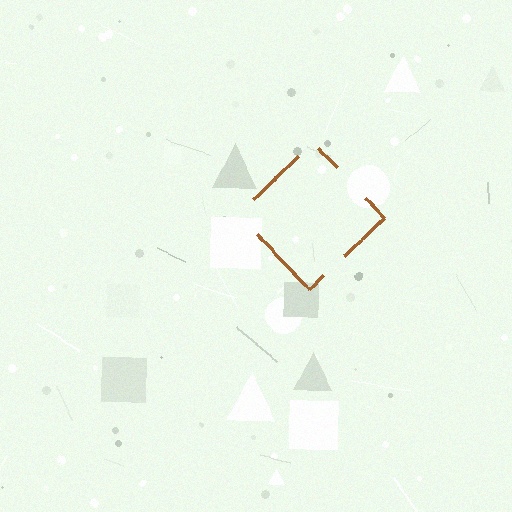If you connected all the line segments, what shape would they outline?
They would outline a diamond.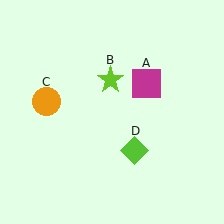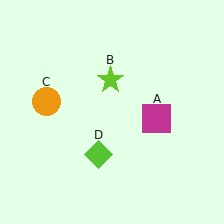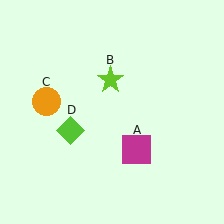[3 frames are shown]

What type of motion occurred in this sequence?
The magenta square (object A), lime diamond (object D) rotated clockwise around the center of the scene.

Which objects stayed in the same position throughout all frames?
Lime star (object B) and orange circle (object C) remained stationary.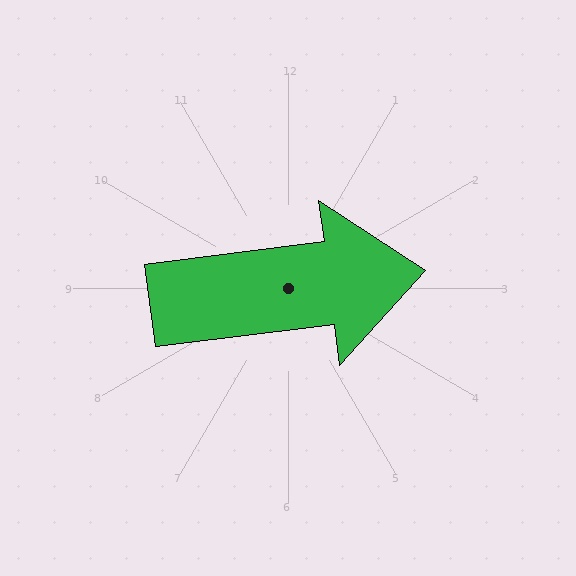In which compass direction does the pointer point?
East.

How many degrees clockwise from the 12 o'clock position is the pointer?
Approximately 83 degrees.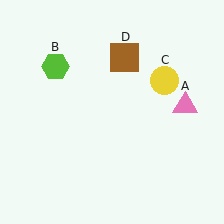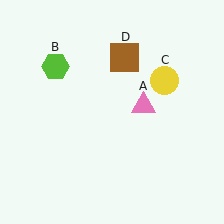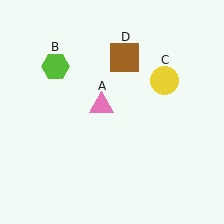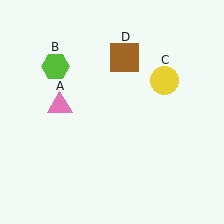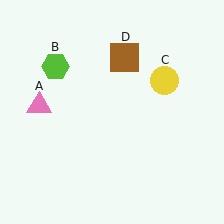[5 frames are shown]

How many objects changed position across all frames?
1 object changed position: pink triangle (object A).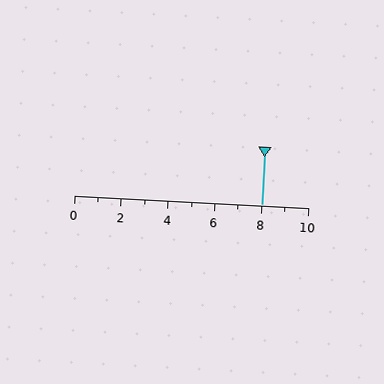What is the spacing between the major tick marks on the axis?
The major ticks are spaced 2 apart.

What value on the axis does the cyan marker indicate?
The marker indicates approximately 8.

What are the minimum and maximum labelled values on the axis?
The axis runs from 0 to 10.